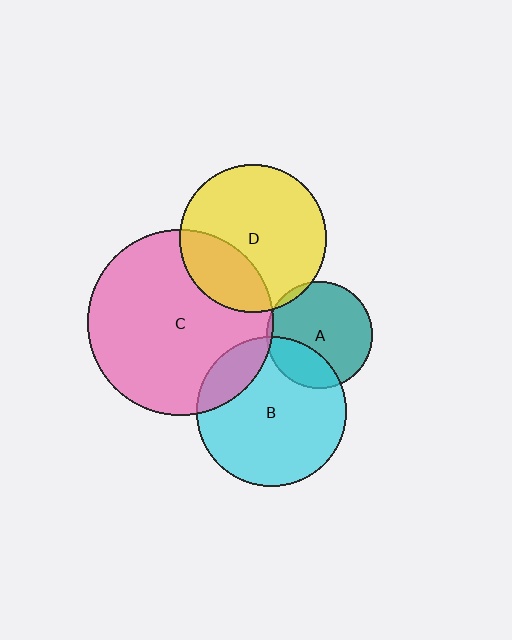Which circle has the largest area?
Circle C (pink).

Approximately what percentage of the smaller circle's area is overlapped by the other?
Approximately 5%.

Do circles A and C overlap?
Yes.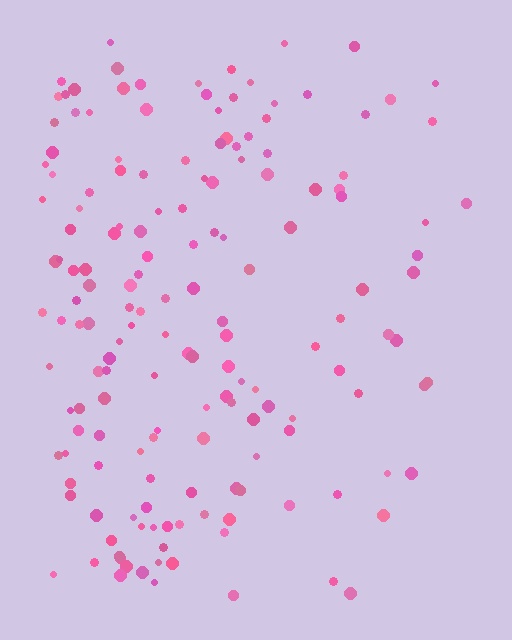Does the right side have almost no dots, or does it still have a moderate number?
Still a moderate number, just noticeably fewer than the left.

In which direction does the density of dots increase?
From right to left, with the left side densest.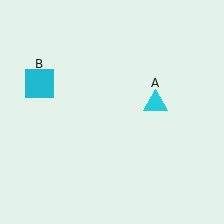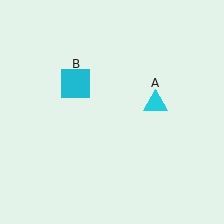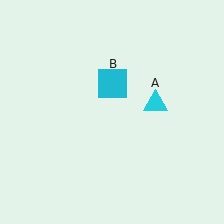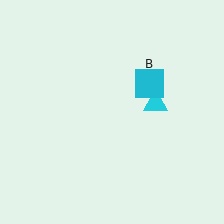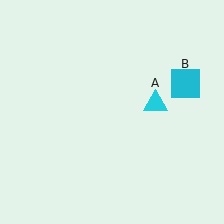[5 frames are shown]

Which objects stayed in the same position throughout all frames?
Cyan triangle (object A) remained stationary.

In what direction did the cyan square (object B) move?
The cyan square (object B) moved right.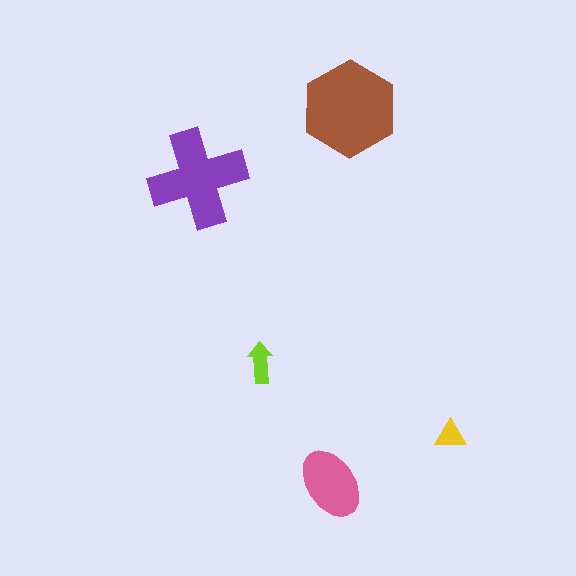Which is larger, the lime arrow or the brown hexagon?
The brown hexagon.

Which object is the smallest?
The yellow triangle.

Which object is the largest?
The brown hexagon.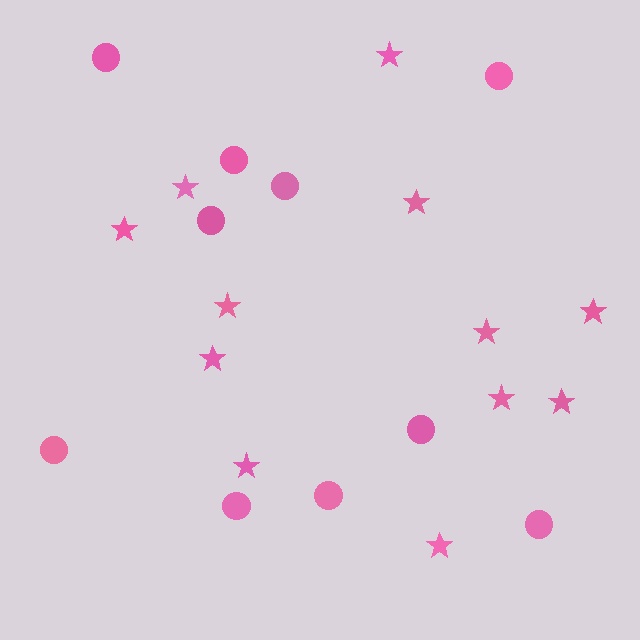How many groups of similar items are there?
There are 2 groups: one group of stars (12) and one group of circles (10).